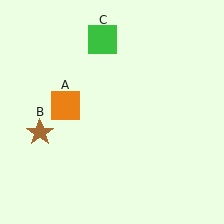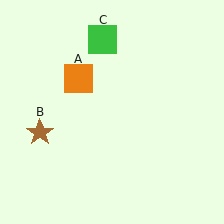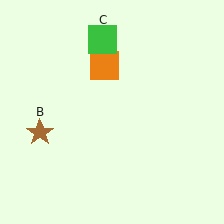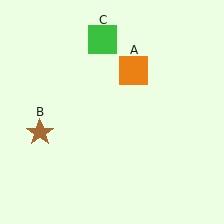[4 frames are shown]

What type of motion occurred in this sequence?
The orange square (object A) rotated clockwise around the center of the scene.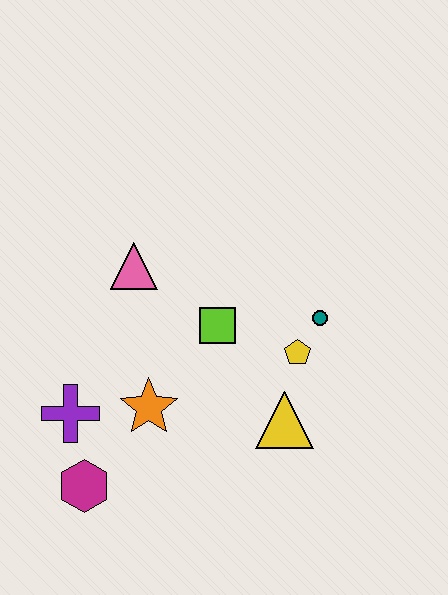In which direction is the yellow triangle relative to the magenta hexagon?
The yellow triangle is to the right of the magenta hexagon.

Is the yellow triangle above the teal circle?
No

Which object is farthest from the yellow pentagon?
The magenta hexagon is farthest from the yellow pentagon.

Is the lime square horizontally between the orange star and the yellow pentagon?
Yes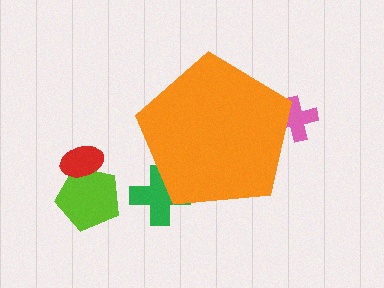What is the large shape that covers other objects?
An orange pentagon.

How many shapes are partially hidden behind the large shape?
2 shapes are partially hidden.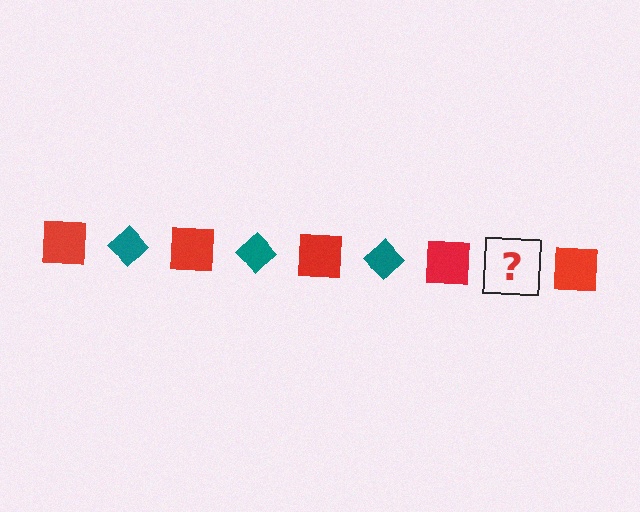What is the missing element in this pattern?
The missing element is a teal diamond.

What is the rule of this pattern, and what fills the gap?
The rule is that the pattern alternates between red square and teal diamond. The gap should be filled with a teal diamond.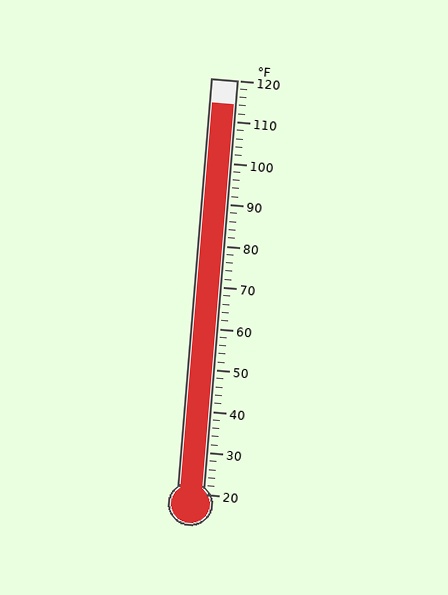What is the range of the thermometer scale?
The thermometer scale ranges from 20°F to 120°F.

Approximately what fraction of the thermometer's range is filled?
The thermometer is filled to approximately 95% of its range.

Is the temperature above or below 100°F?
The temperature is above 100°F.